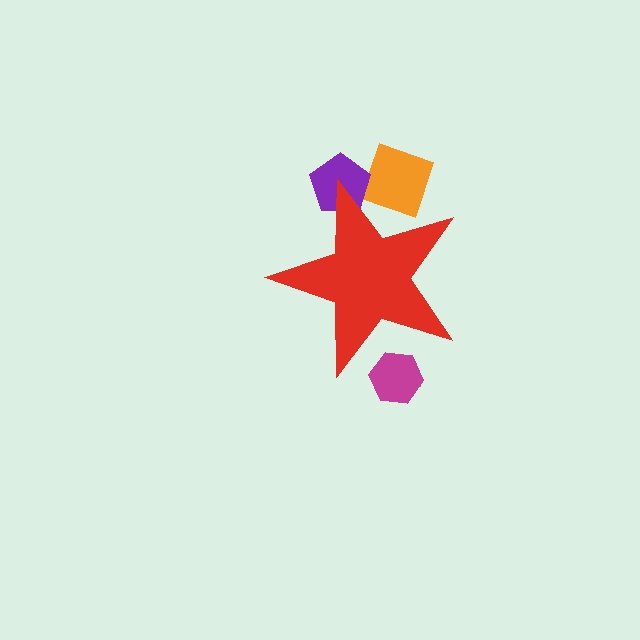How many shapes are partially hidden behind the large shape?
4 shapes are partially hidden.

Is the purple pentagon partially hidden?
Yes, the purple pentagon is partially hidden behind the red star.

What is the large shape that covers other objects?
A red star.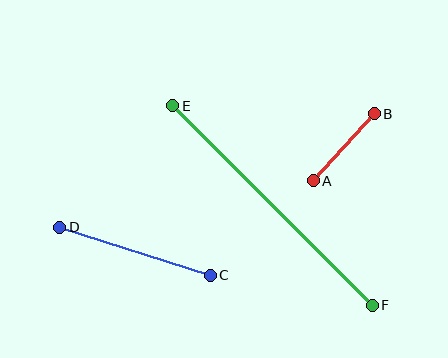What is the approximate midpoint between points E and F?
The midpoint is at approximately (272, 205) pixels.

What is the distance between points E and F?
The distance is approximately 282 pixels.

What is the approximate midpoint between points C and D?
The midpoint is at approximately (135, 251) pixels.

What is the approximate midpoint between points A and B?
The midpoint is at approximately (344, 147) pixels.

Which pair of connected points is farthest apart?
Points E and F are farthest apart.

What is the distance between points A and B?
The distance is approximately 91 pixels.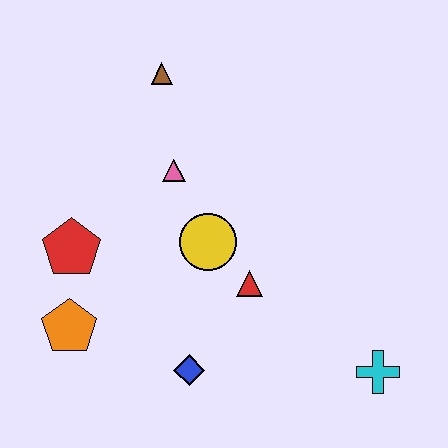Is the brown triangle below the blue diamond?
No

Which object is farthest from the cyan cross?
The brown triangle is farthest from the cyan cross.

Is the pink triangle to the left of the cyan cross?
Yes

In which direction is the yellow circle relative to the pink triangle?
The yellow circle is below the pink triangle.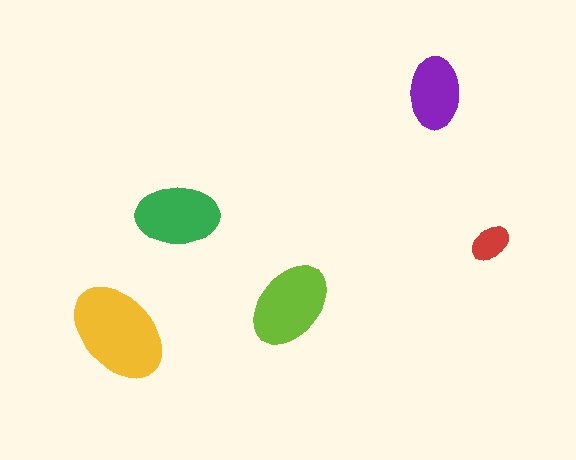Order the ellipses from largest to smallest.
the yellow one, the lime one, the green one, the purple one, the red one.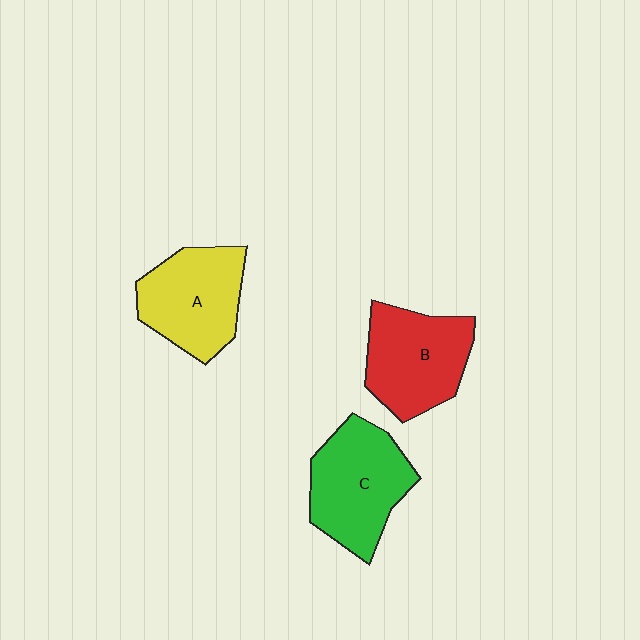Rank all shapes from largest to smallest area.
From largest to smallest: C (green), B (red), A (yellow).